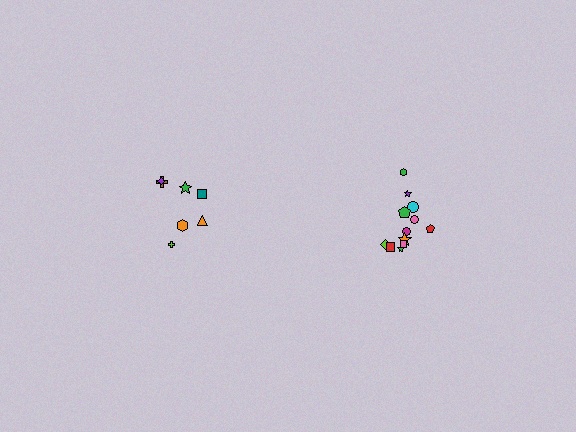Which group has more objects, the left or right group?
The right group.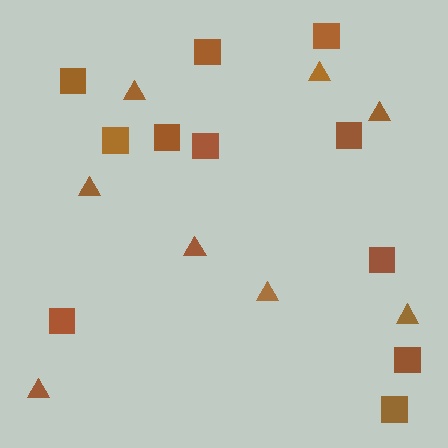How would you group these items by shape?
There are 2 groups: one group of squares (11) and one group of triangles (8).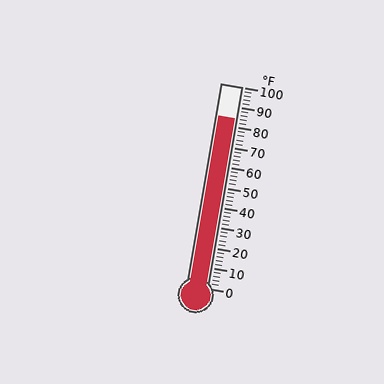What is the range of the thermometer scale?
The thermometer scale ranges from 0°F to 100°F.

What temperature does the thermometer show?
The thermometer shows approximately 84°F.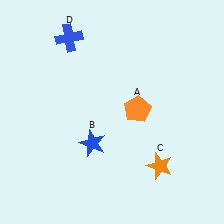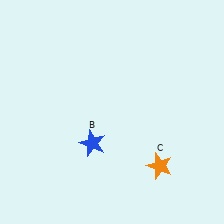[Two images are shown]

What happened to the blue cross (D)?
The blue cross (D) was removed in Image 2. It was in the top-left area of Image 1.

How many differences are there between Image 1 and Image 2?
There are 2 differences between the two images.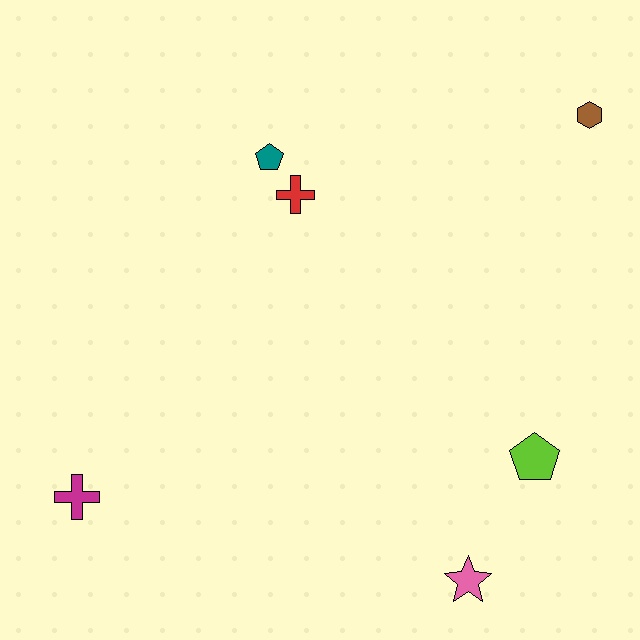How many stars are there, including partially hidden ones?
There is 1 star.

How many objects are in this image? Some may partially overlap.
There are 6 objects.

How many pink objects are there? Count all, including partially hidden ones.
There is 1 pink object.